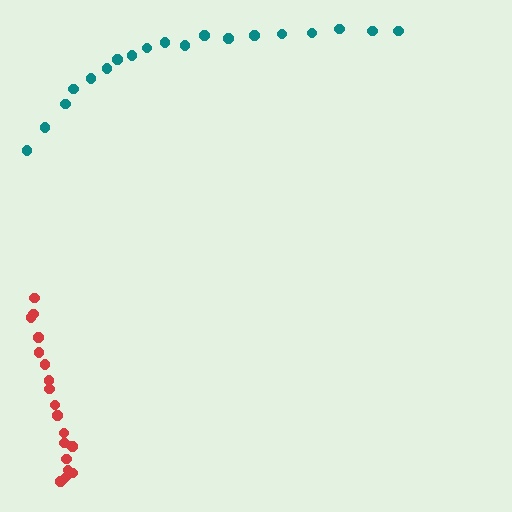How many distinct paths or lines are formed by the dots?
There are 2 distinct paths.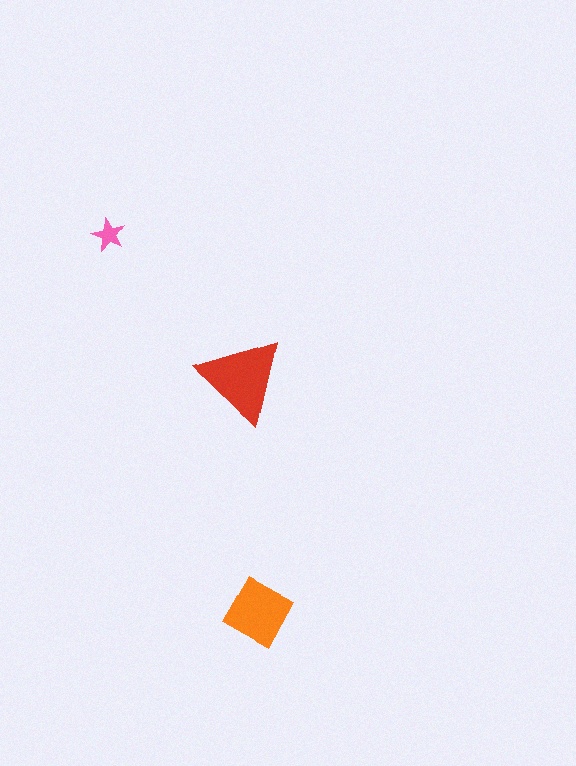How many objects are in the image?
There are 3 objects in the image.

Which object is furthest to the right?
The orange diamond is rightmost.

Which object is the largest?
The red triangle.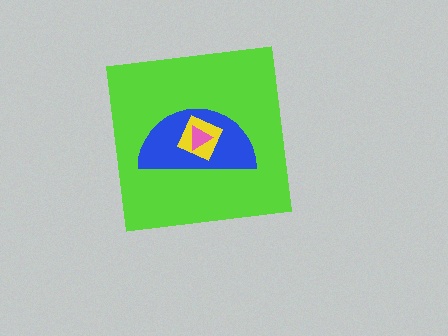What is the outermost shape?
The lime square.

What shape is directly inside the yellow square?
The pink triangle.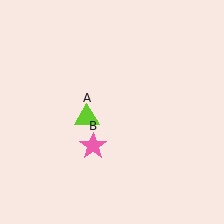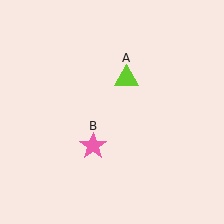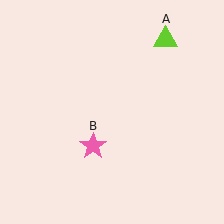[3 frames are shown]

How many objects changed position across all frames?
1 object changed position: lime triangle (object A).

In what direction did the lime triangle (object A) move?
The lime triangle (object A) moved up and to the right.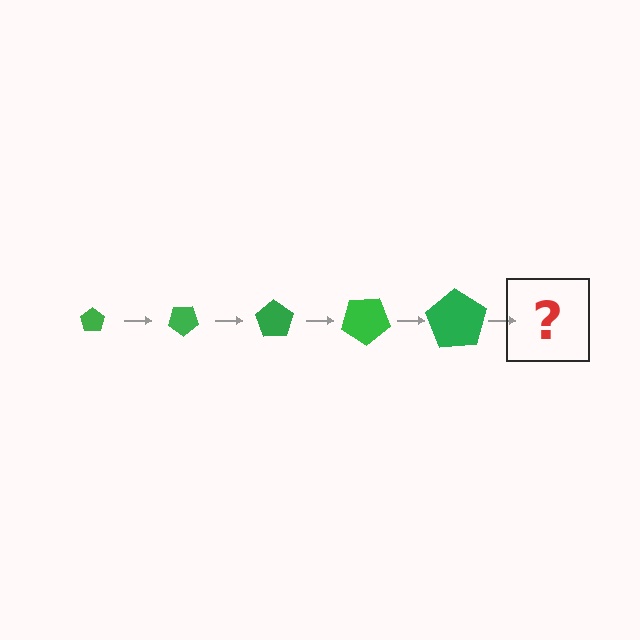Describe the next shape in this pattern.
It should be a pentagon, larger than the previous one and rotated 175 degrees from the start.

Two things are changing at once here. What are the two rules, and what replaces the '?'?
The two rules are that the pentagon grows larger each step and it rotates 35 degrees each step. The '?' should be a pentagon, larger than the previous one and rotated 175 degrees from the start.